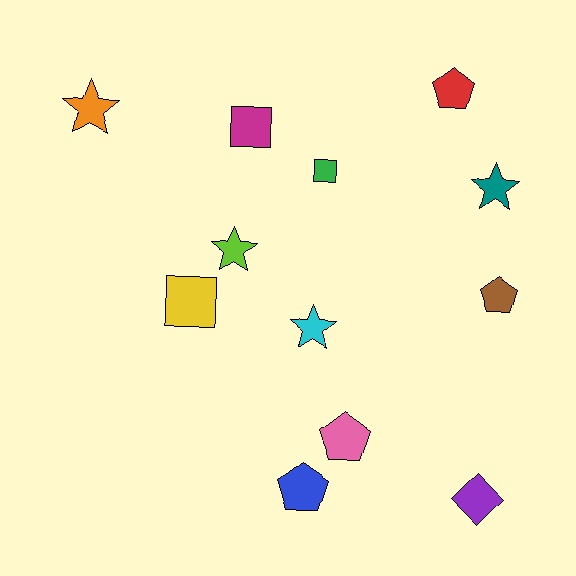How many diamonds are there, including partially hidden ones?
There is 1 diamond.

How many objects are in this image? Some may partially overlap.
There are 12 objects.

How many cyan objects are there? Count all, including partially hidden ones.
There is 1 cyan object.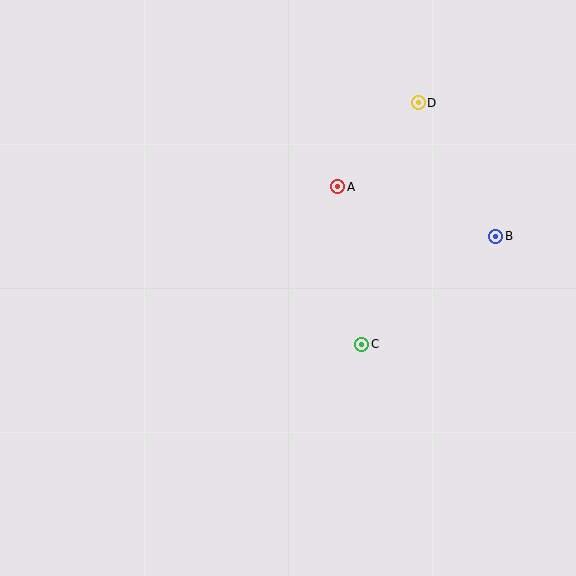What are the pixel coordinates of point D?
Point D is at (418, 103).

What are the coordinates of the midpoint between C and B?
The midpoint between C and B is at (429, 290).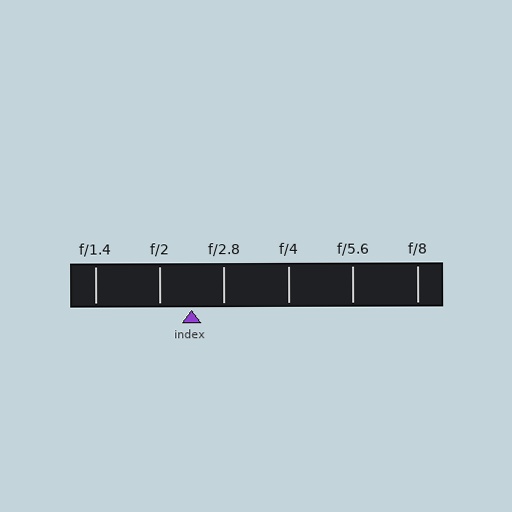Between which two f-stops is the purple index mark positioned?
The index mark is between f/2 and f/2.8.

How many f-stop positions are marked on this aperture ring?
There are 6 f-stop positions marked.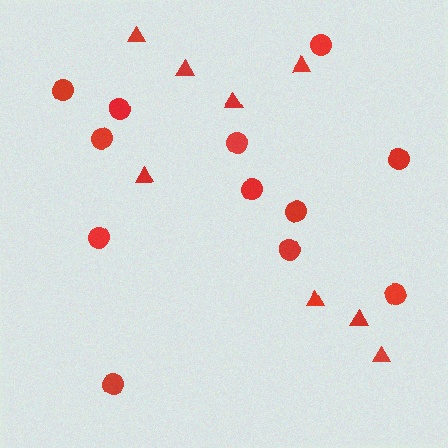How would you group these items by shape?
There are 2 groups: one group of triangles (8) and one group of circles (12).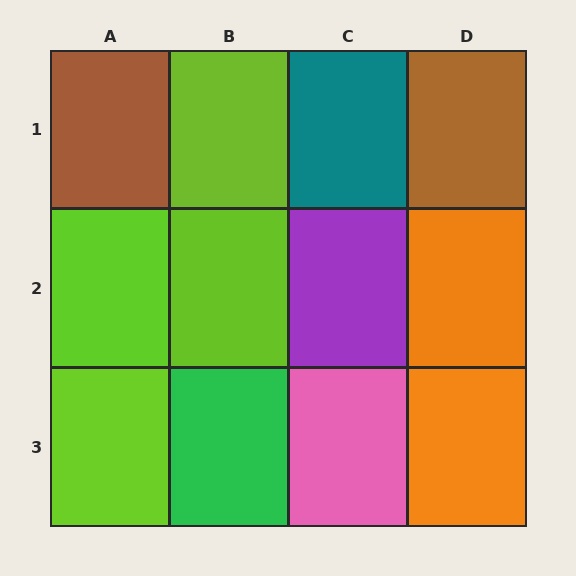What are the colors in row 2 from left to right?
Lime, lime, purple, orange.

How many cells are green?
1 cell is green.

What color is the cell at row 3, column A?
Lime.